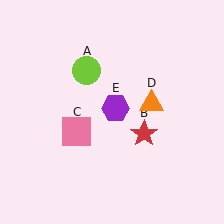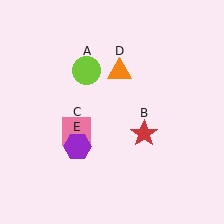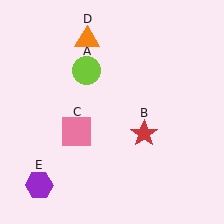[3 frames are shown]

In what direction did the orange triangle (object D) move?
The orange triangle (object D) moved up and to the left.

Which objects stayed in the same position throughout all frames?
Lime circle (object A) and red star (object B) and pink square (object C) remained stationary.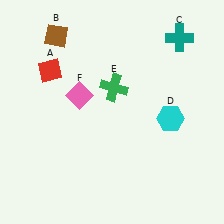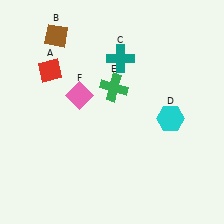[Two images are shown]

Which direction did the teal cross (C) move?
The teal cross (C) moved left.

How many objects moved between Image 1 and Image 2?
1 object moved between the two images.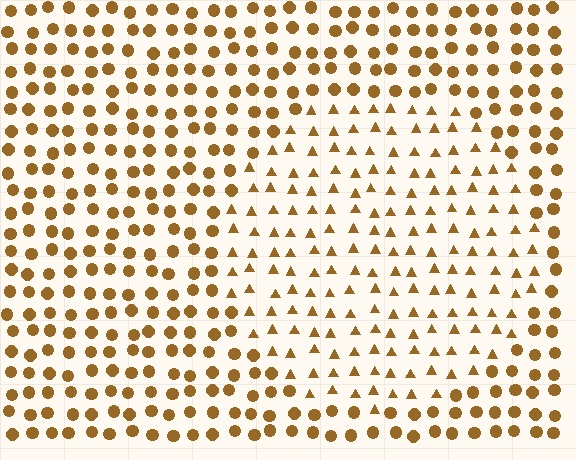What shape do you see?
I see a circle.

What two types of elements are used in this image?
The image uses triangles inside the circle region and circles outside it.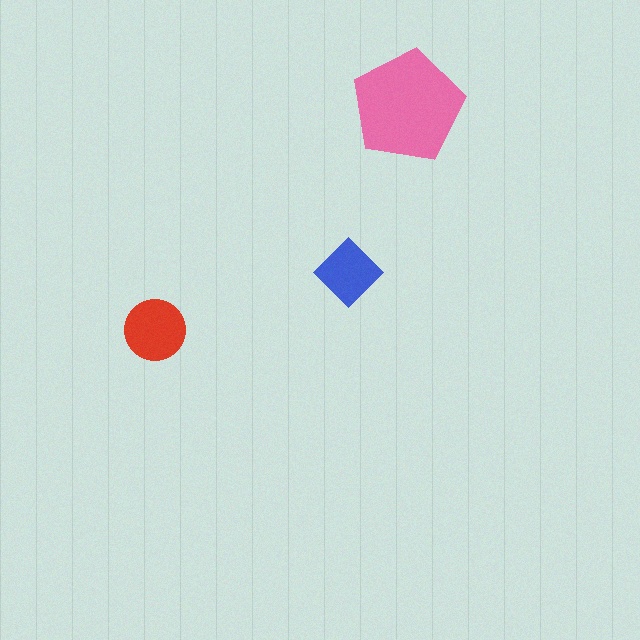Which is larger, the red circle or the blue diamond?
The red circle.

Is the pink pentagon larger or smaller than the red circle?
Larger.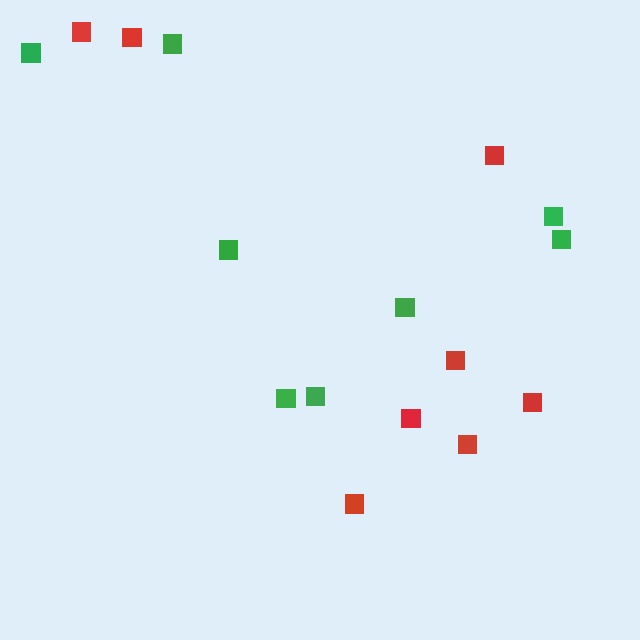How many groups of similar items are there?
There are 2 groups: one group of red squares (8) and one group of green squares (8).